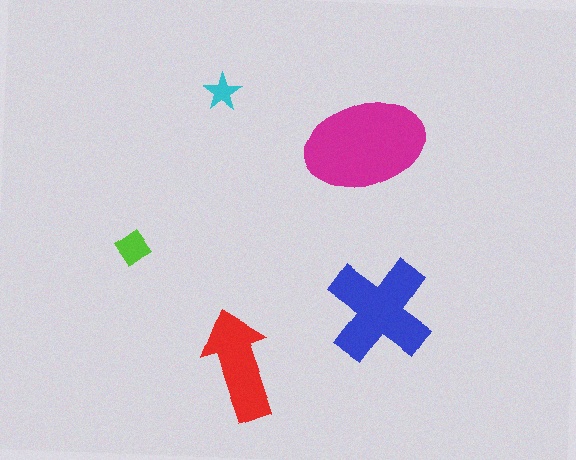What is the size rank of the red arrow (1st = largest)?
3rd.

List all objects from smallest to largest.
The cyan star, the lime diamond, the red arrow, the blue cross, the magenta ellipse.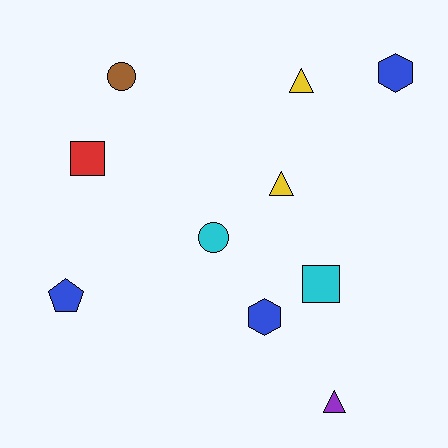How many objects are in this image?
There are 10 objects.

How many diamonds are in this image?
There are no diamonds.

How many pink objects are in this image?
There are no pink objects.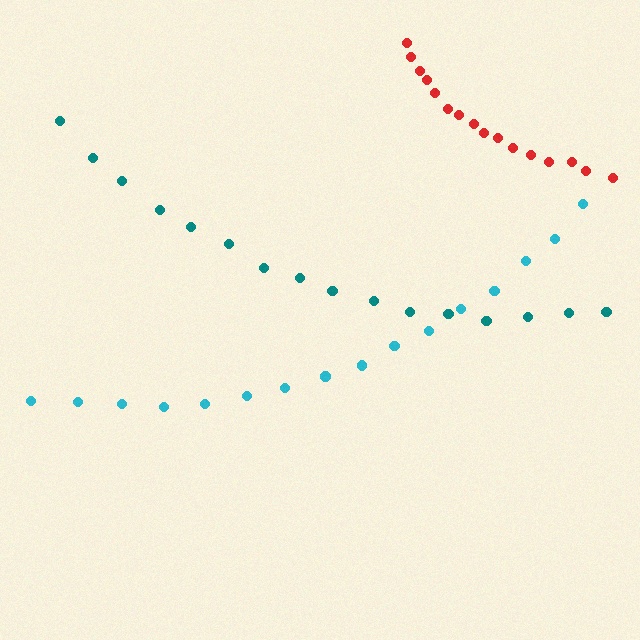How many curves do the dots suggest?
There are 3 distinct paths.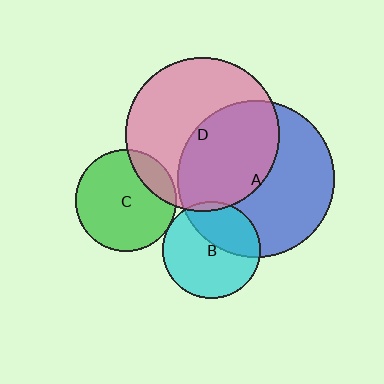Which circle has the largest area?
Circle A (blue).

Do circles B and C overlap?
Yes.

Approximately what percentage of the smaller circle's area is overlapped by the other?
Approximately 5%.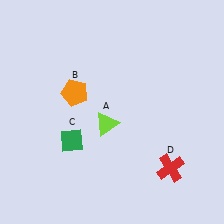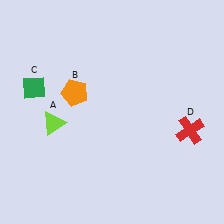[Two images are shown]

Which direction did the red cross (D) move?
The red cross (D) moved up.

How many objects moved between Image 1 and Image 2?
3 objects moved between the two images.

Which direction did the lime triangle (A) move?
The lime triangle (A) moved left.